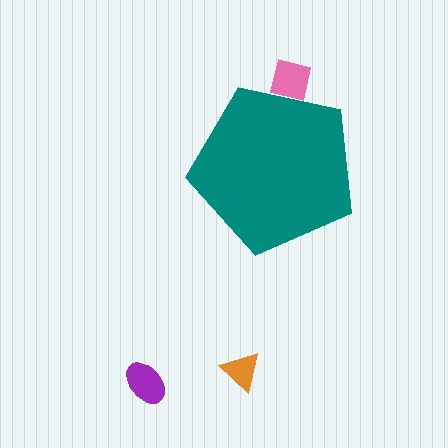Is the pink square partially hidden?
Yes, the pink square is partially hidden behind the teal pentagon.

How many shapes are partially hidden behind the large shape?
1 shape is partially hidden.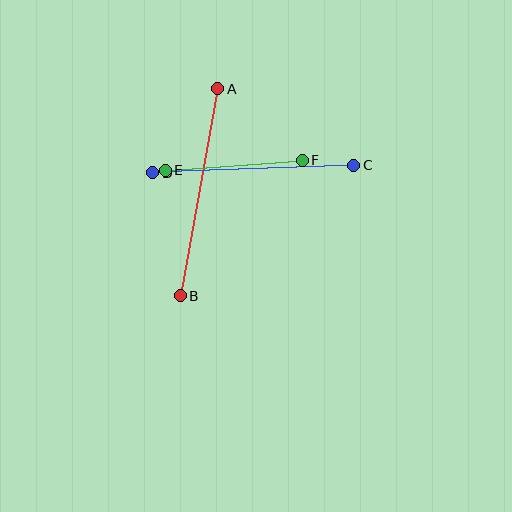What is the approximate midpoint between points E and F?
The midpoint is at approximately (234, 165) pixels.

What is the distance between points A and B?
The distance is approximately 210 pixels.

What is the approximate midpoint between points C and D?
The midpoint is at approximately (253, 169) pixels.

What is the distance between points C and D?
The distance is approximately 201 pixels.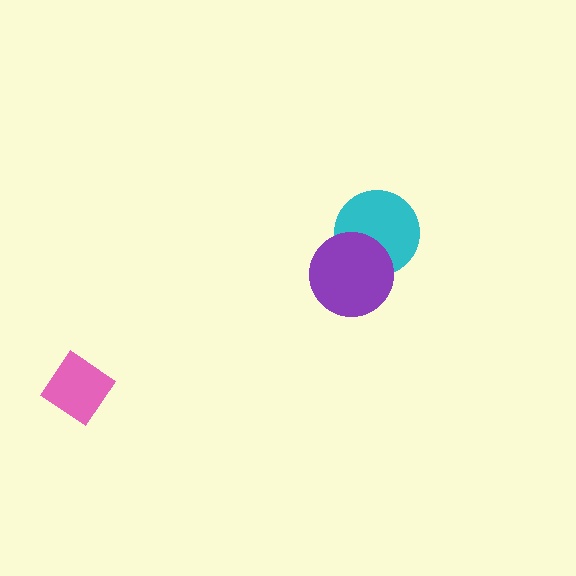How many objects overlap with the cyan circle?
1 object overlaps with the cyan circle.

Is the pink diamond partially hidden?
No, no other shape covers it.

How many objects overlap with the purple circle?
1 object overlaps with the purple circle.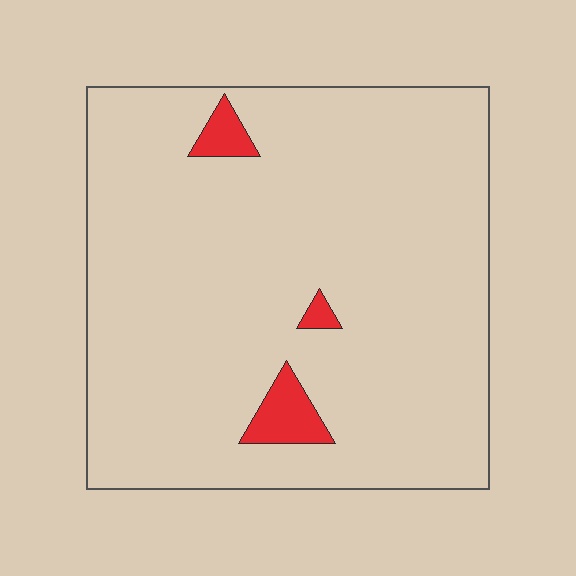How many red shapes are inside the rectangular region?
3.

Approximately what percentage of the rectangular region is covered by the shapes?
Approximately 5%.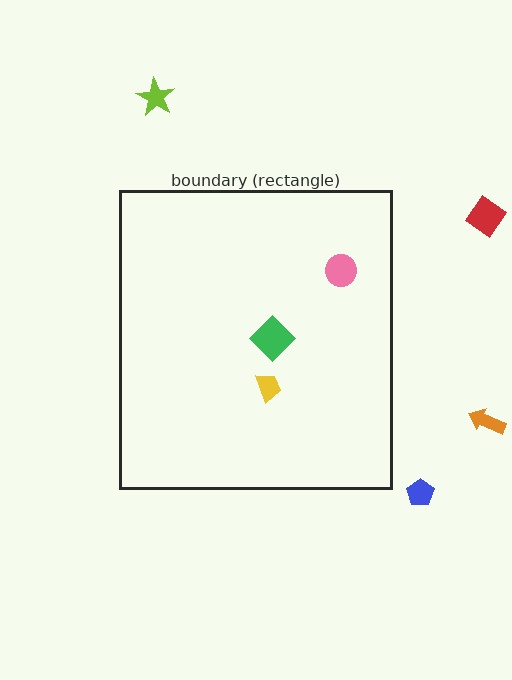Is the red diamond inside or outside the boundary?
Outside.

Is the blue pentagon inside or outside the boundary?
Outside.